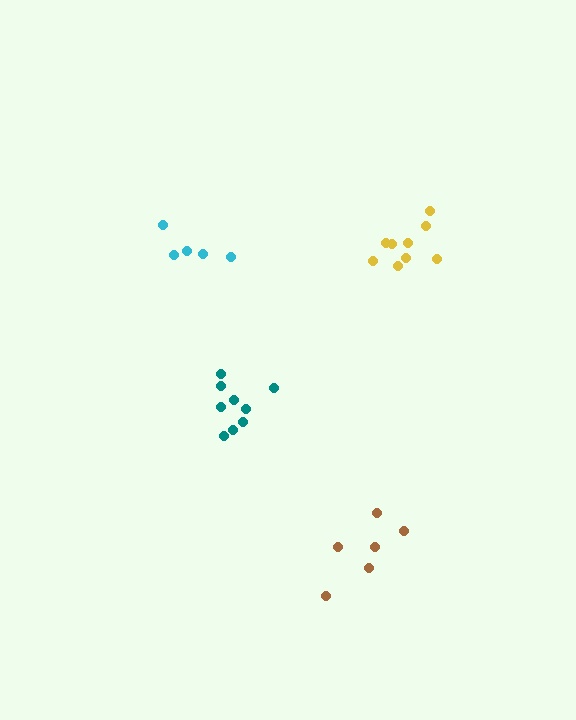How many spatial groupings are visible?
There are 4 spatial groupings.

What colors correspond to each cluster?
The clusters are colored: brown, yellow, teal, cyan.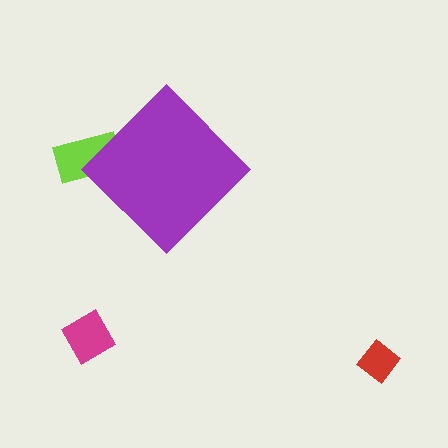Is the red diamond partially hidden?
No, the red diamond is fully visible.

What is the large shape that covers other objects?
A purple diamond.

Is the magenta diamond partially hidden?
No, the magenta diamond is fully visible.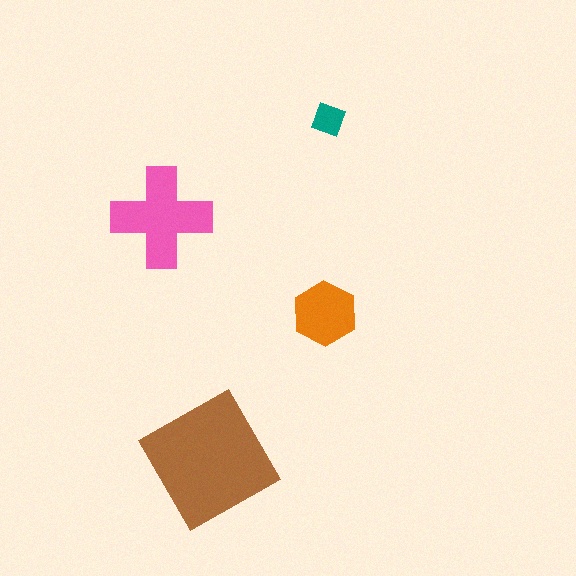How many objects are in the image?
There are 4 objects in the image.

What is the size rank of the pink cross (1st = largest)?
2nd.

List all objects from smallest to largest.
The teal diamond, the orange hexagon, the pink cross, the brown square.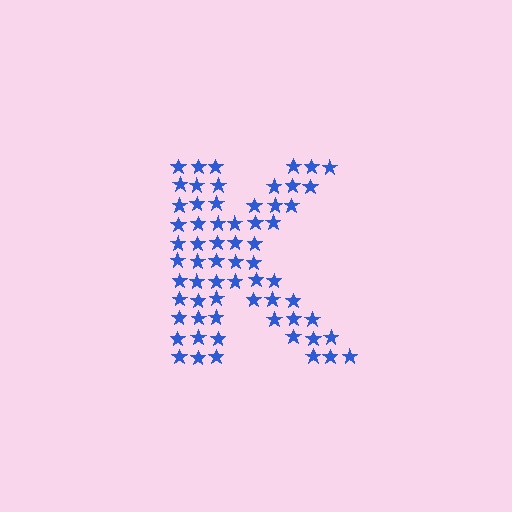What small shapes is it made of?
It is made of small stars.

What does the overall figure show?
The overall figure shows the letter K.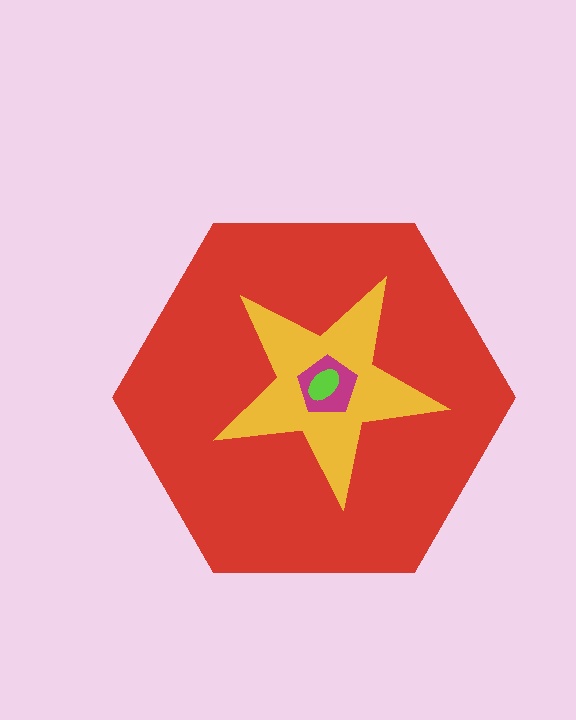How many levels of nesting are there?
4.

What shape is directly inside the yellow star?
The magenta pentagon.